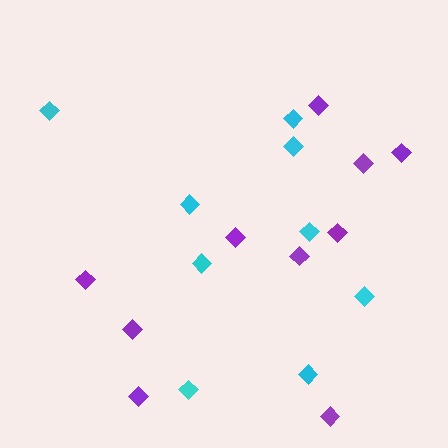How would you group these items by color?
There are 2 groups: one group of purple diamonds (10) and one group of cyan diamonds (9).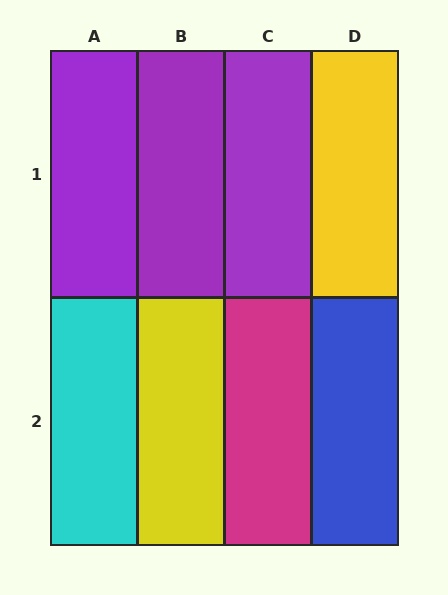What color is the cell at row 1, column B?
Purple.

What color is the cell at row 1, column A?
Purple.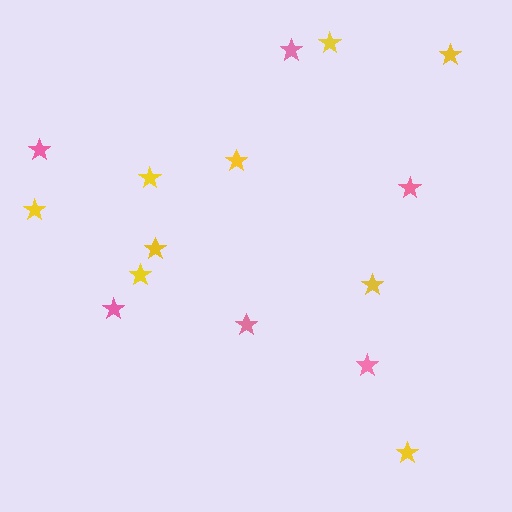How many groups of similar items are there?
There are 2 groups: one group of pink stars (6) and one group of yellow stars (9).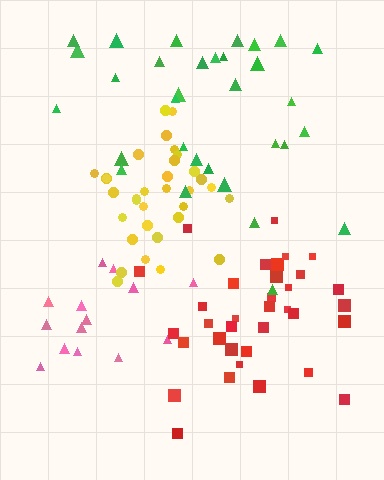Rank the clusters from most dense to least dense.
yellow, red, green, pink.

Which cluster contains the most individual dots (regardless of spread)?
Red (35).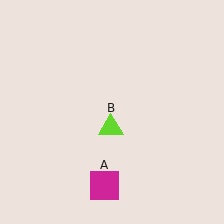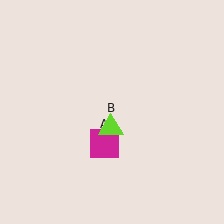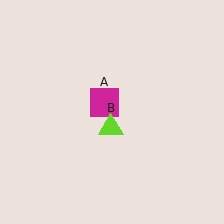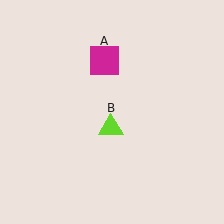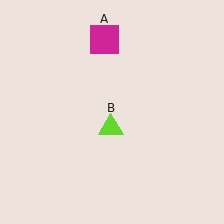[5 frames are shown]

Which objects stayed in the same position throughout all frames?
Lime triangle (object B) remained stationary.